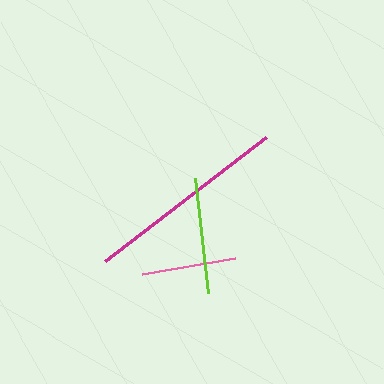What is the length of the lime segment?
The lime segment is approximately 116 pixels long.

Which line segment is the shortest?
The pink line is the shortest at approximately 95 pixels.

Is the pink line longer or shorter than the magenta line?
The magenta line is longer than the pink line.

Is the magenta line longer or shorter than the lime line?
The magenta line is longer than the lime line.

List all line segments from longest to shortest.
From longest to shortest: magenta, lime, pink.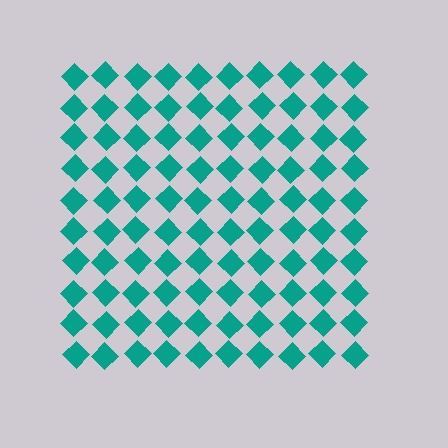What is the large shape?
The large shape is a square.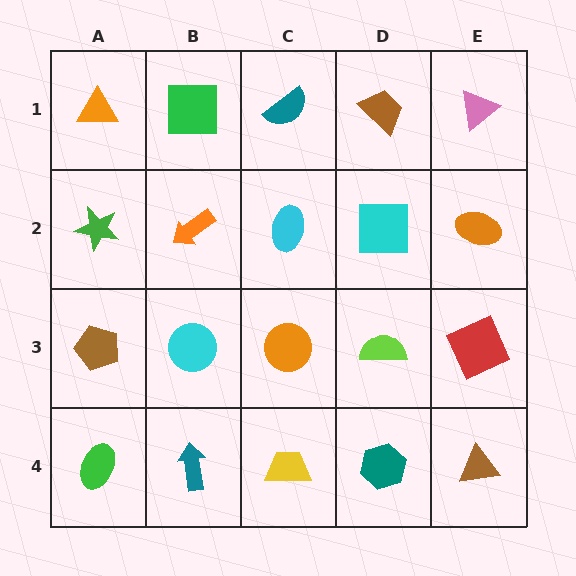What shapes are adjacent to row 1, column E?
An orange ellipse (row 2, column E), a brown trapezoid (row 1, column D).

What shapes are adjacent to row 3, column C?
A cyan ellipse (row 2, column C), a yellow trapezoid (row 4, column C), a cyan circle (row 3, column B), a lime semicircle (row 3, column D).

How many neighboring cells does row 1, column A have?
2.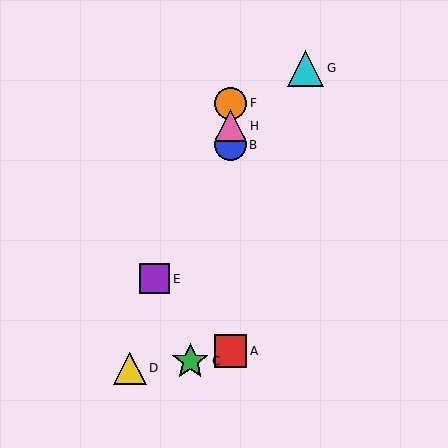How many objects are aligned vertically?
4 objects (A, B, F, H) are aligned vertically.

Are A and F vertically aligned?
Yes, both are at x≈230.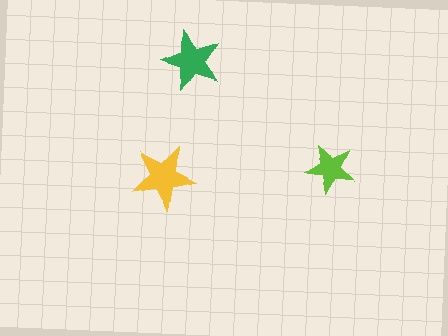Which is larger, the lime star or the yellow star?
The yellow one.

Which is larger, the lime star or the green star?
The green one.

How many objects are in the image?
There are 3 objects in the image.